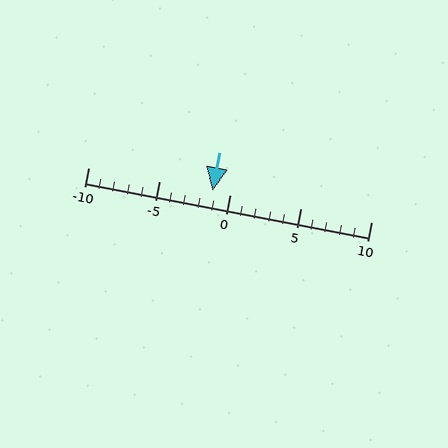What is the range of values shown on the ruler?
The ruler shows values from -10 to 10.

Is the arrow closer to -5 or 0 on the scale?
The arrow is closer to 0.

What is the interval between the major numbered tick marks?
The major tick marks are spaced 5 units apart.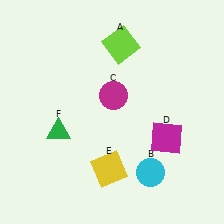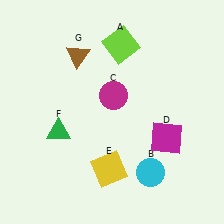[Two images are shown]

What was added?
A brown triangle (G) was added in Image 2.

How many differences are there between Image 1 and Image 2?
There is 1 difference between the two images.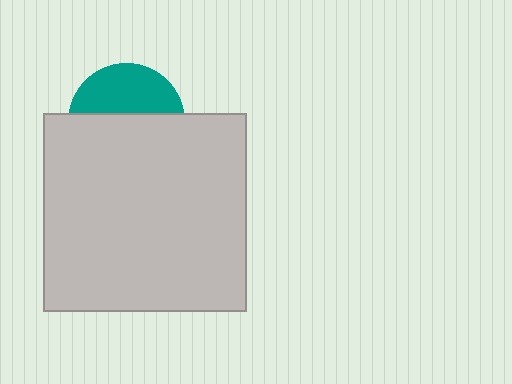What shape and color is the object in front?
The object in front is a light gray rectangle.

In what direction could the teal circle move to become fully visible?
The teal circle could move up. That would shift it out from behind the light gray rectangle entirely.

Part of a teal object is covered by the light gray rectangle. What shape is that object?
It is a circle.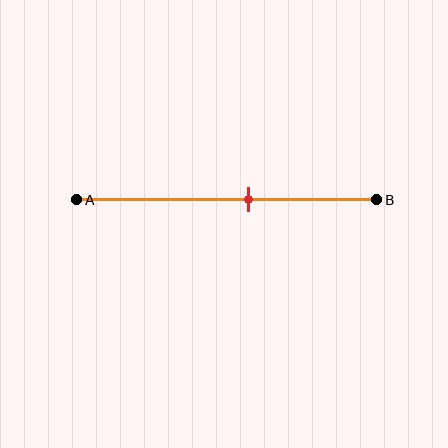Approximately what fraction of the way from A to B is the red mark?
The red mark is approximately 55% of the way from A to B.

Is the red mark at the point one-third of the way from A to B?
No, the mark is at about 55% from A, not at the 33% one-third point.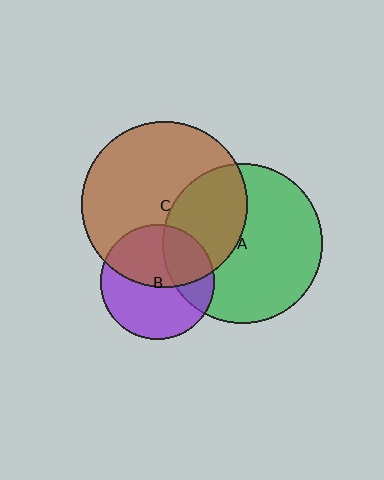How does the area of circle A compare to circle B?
Approximately 2.0 times.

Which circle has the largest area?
Circle C (brown).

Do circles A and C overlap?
Yes.